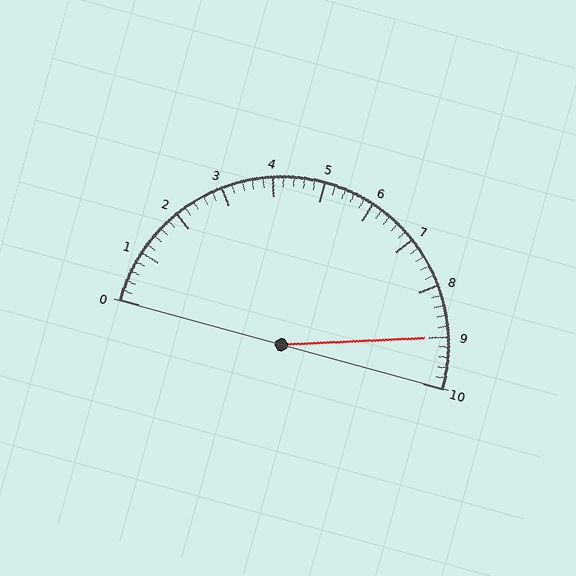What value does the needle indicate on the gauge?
The needle indicates approximately 9.0.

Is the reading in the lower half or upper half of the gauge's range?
The reading is in the upper half of the range (0 to 10).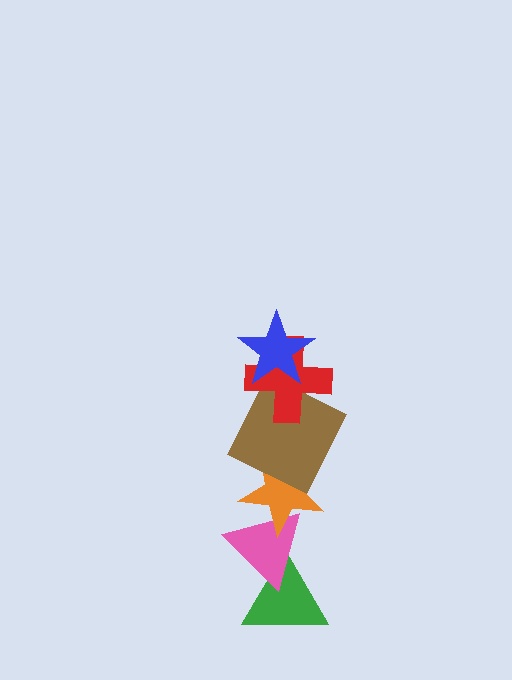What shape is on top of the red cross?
The blue star is on top of the red cross.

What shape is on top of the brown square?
The red cross is on top of the brown square.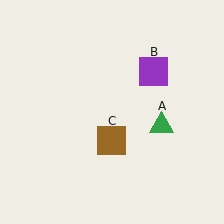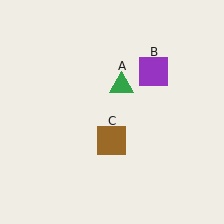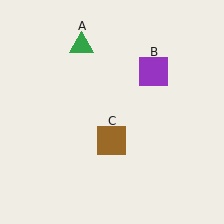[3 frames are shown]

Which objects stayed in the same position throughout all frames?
Purple square (object B) and brown square (object C) remained stationary.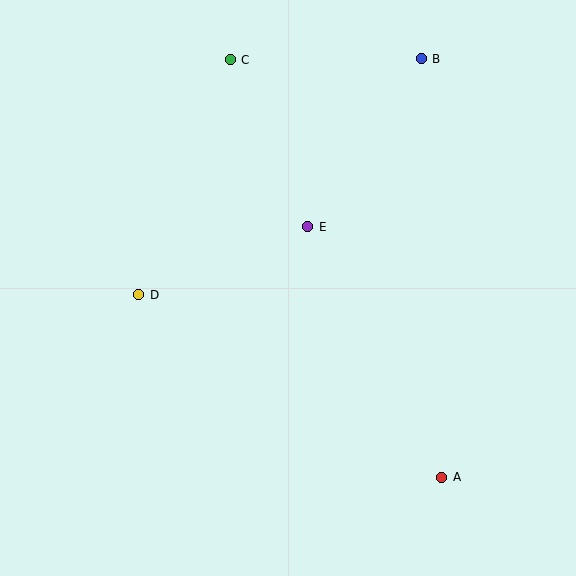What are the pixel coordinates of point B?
Point B is at (421, 59).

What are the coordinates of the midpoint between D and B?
The midpoint between D and B is at (280, 177).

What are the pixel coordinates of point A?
Point A is at (442, 477).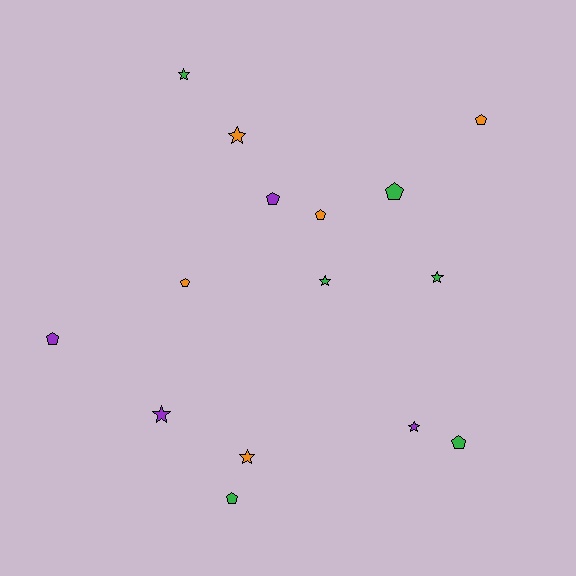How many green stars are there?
There are 3 green stars.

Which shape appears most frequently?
Pentagon, with 8 objects.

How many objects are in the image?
There are 15 objects.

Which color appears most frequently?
Green, with 6 objects.